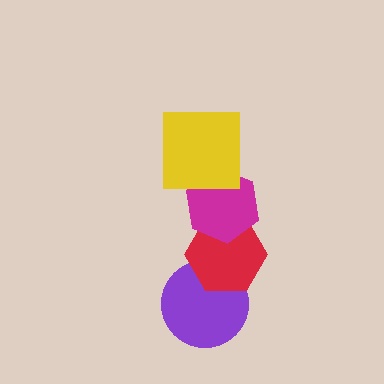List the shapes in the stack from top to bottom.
From top to bottom: the yellow square, the magenta hexagon, the red hexagon, the purple circle.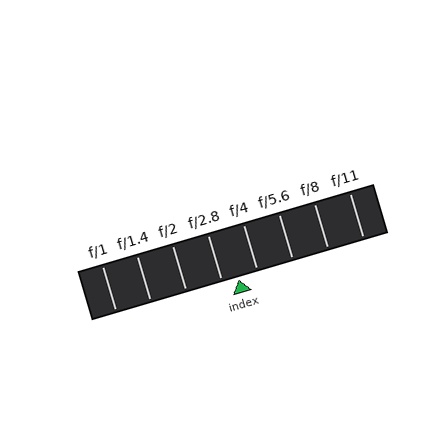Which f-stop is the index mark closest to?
The index mark is closest to f/2.8.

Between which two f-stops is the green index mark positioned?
The index mark is between f/2.8 and f/4.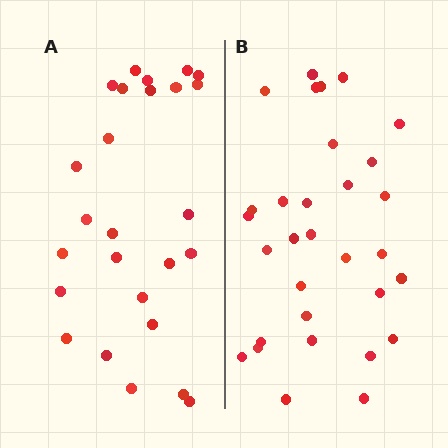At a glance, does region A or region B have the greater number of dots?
Region B (the right region) has more dots.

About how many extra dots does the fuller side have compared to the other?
Region B has about 5 more dots than region A.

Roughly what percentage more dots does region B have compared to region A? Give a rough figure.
About 20% more.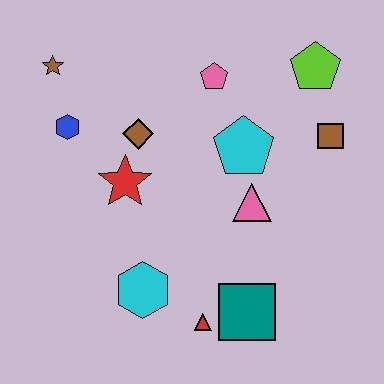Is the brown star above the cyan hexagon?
Yes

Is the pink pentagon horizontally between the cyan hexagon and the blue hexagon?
No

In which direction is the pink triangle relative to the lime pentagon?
The pink triangle is below the lime pentagon.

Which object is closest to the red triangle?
The teal square is closest to the red triangle.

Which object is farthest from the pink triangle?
The brown star is farthest from the pink triangle.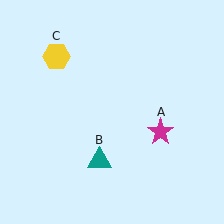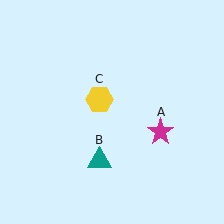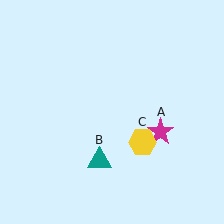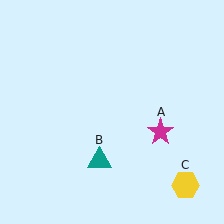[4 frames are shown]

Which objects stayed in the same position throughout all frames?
Magenta star (object A) and teal triangle (object B) remained stationary.